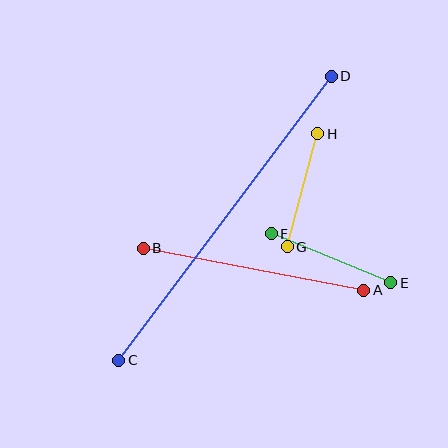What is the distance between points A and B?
The distance is approximately 225 pixels.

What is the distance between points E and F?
The distance is approximately 129 pixels.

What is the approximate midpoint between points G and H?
The midpoint is at approximately (302, 190) pixels.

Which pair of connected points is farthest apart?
Points C and D are farthest apart.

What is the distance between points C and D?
The distance is approximately 355 pixels.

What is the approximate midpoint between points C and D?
The midpoint is at approximately (225, 218) pixels.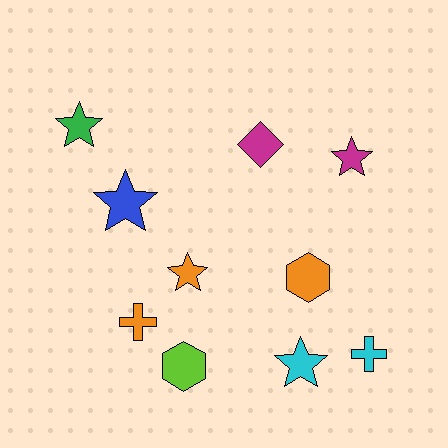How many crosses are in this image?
There are 2 crosses.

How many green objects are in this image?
There is 1 green object.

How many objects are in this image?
There are 10 objects.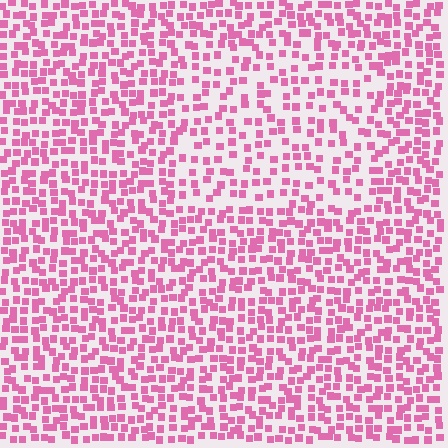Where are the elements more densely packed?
The elements are more densely packed outside the rectangle boundary.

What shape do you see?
I see a rectangle.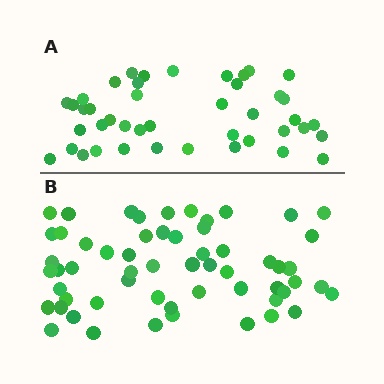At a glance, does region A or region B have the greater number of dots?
Region B (the bottom region) has more dots.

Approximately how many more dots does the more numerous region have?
Region B has approximately 15 more dots than region A.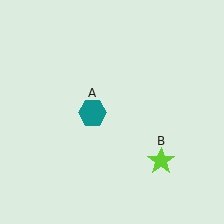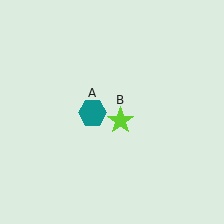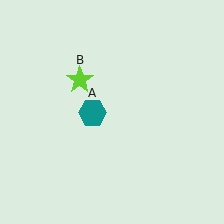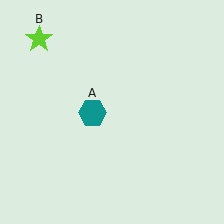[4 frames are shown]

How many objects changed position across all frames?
1 object changed position: lime star (object B).